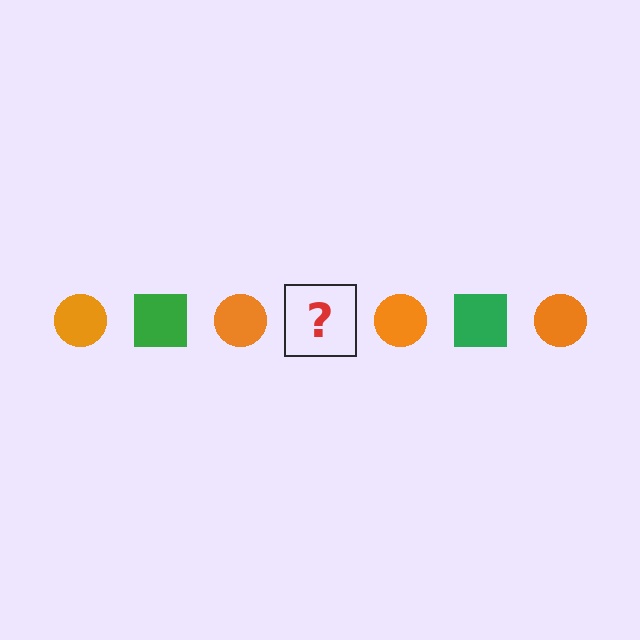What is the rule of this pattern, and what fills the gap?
The rule is that the pattern alternates between orange circle and green square. The gap should be filled with a green square.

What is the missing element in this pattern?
The missing element is a green square.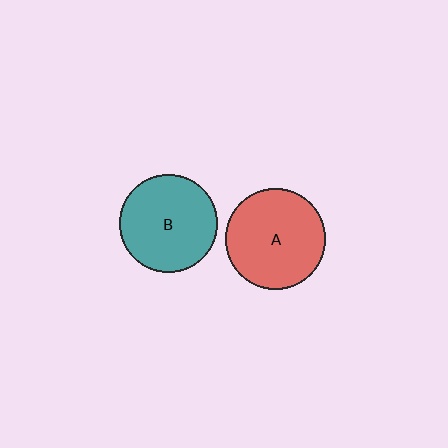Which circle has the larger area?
Circle A (red).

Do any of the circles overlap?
No, none of the circles overlap.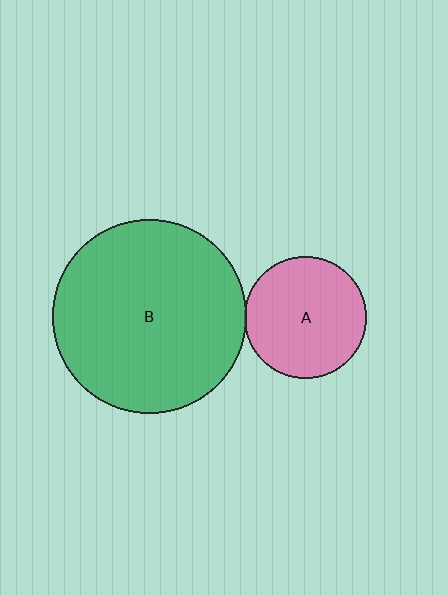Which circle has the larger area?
Circle B (green).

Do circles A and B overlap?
Yes.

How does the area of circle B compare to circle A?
Approximately 2.5 times.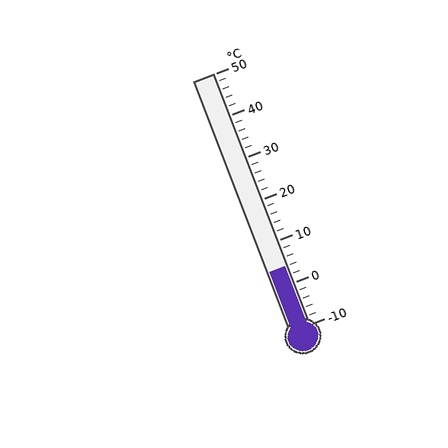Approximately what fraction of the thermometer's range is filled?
The thermometer is filled to approximately 25% of its range.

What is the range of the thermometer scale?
The thermometer scale ranges from -10°C to 50°C.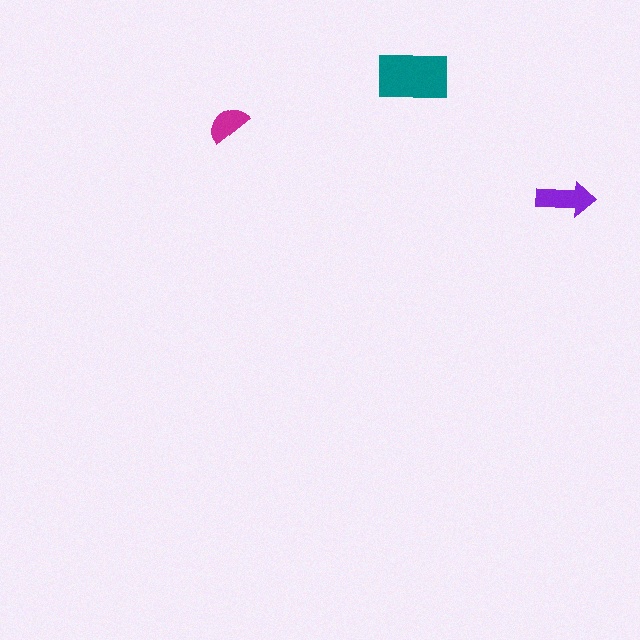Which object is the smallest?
The magenta semicircle.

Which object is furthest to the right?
The purple arrow is rightmost.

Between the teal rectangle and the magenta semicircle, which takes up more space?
The teal rectangle.